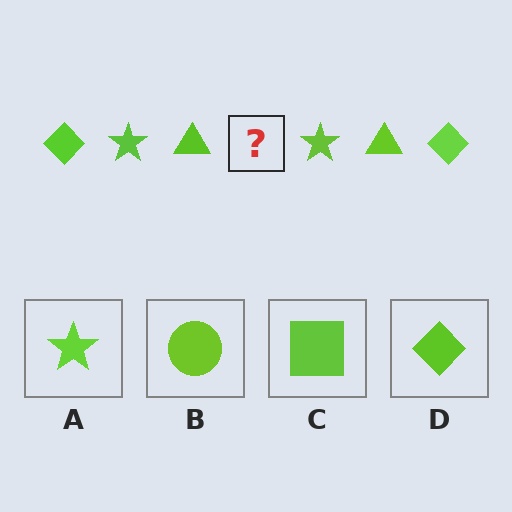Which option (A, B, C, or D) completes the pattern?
D.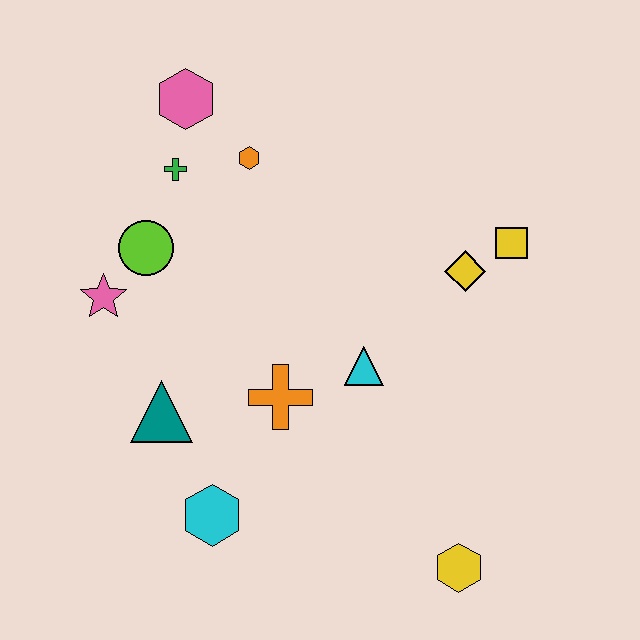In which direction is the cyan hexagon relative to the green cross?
The cyan hexagon is below the green cross.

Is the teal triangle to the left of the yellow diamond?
Yes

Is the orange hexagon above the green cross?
Yes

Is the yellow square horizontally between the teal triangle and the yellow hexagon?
No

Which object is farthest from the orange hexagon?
The yellow hexagon is farthest from the orange hexagon.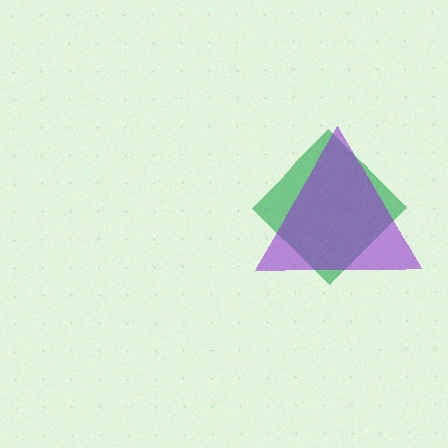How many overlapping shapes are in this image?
There are 2 overlapping shapes in the image.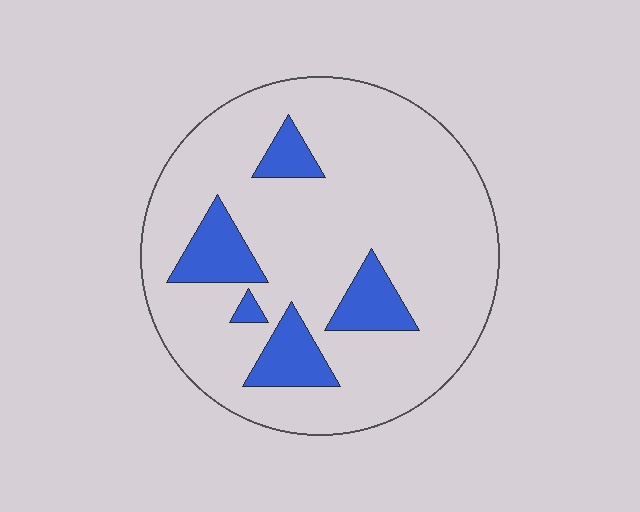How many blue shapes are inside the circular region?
5.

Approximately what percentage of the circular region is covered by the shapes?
Approximately 15%.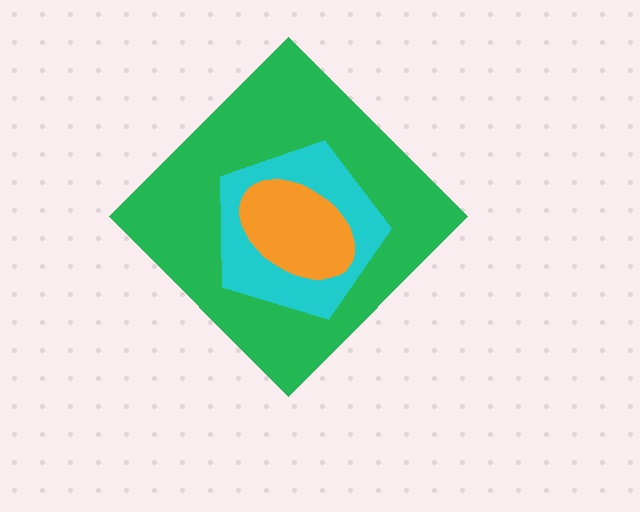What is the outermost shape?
The green diamond.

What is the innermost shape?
The orange ellipse.